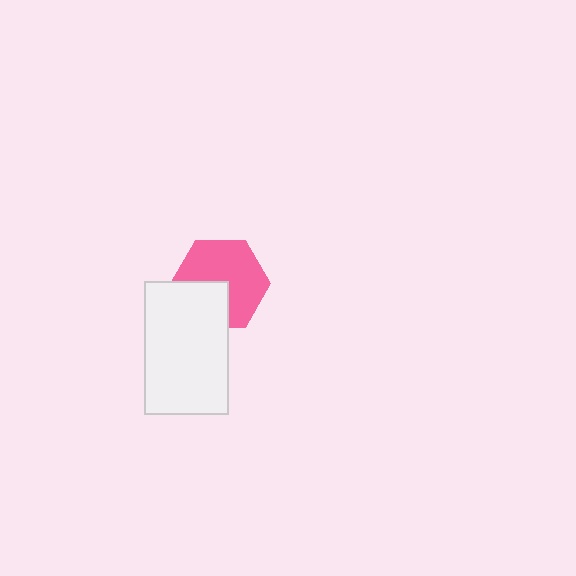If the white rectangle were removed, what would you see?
You would see the complete pink hexagon.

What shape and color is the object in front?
The object in front is a white rectangle.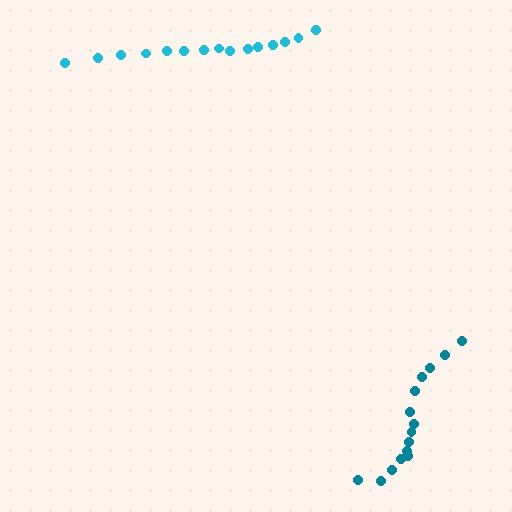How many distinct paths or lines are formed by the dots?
There are 2 distinct paths.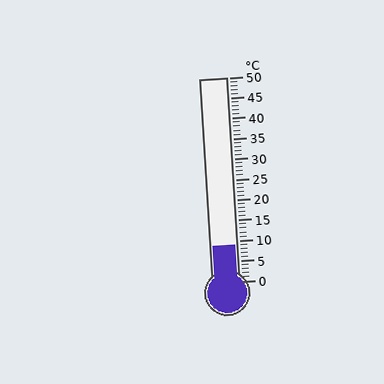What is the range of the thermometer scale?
The thermometer scale ranges from 0°C to 50°C.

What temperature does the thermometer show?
The thermometer shows approximately 9°C.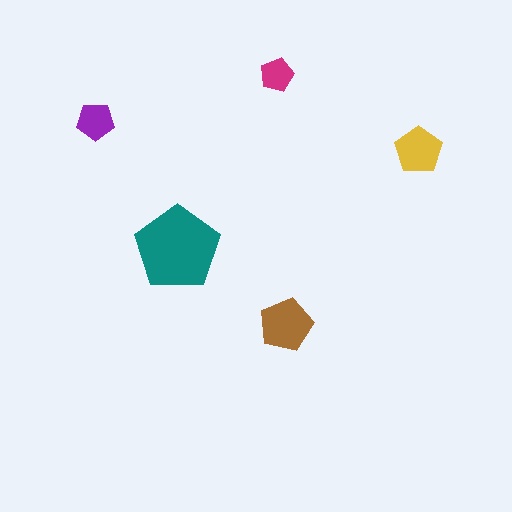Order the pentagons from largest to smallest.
the teal one, the brown one, the yellow one, the purple one, the magenta one.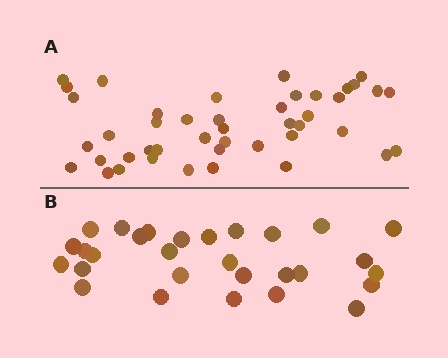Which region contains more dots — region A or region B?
Region A (the top region) has more dots.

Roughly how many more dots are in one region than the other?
Region A has approximately 15 more dots than region B.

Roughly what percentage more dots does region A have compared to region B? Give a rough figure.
About 50% more.